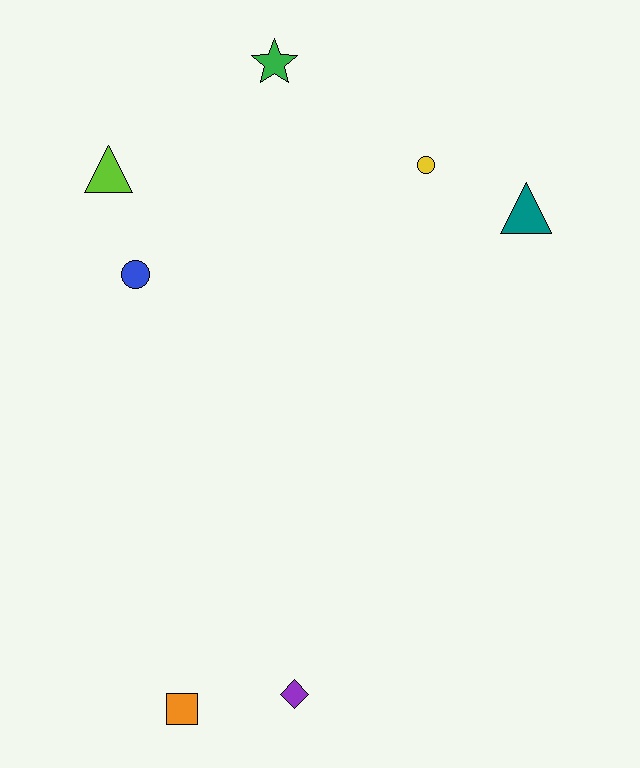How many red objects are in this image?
There are no red objects.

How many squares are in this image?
There is 1 square.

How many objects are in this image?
There are 7 objects.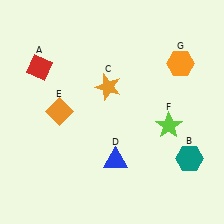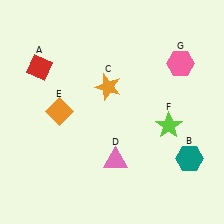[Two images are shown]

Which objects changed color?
D changed from blue to pink. G changed from orange to pink.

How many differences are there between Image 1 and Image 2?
There are 2 differences between the two images.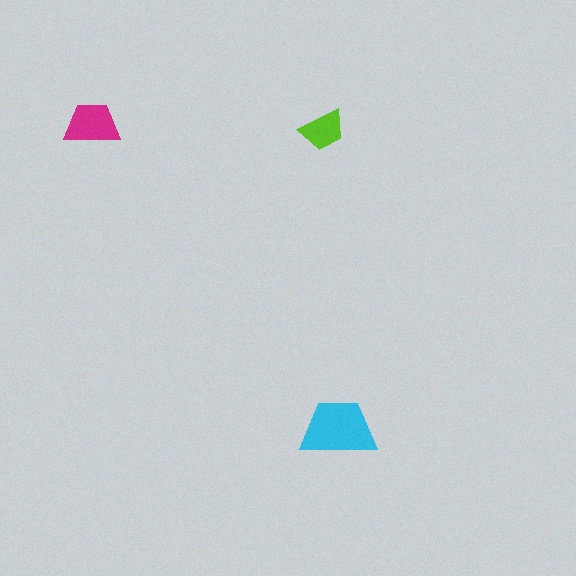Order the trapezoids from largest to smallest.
the cyan one, the magenta one, the lime one.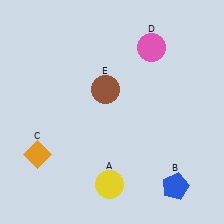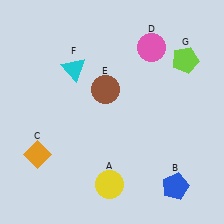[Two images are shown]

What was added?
A cyan triangle (F), a lime pentagon (G) were added in Image 2.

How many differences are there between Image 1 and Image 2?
There are 2 differences between the two images.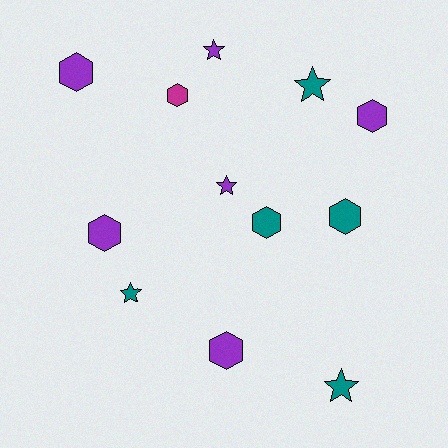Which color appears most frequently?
Purple, with 6 objects.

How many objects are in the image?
There are 12 objects.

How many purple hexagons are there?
There are 4 purple hexagons.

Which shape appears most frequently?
Hexagon, with 7 objects.